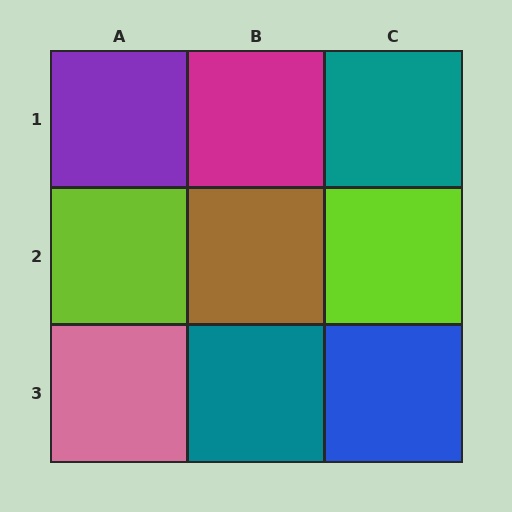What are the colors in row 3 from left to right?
Pink, teal, blue.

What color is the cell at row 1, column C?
Teal.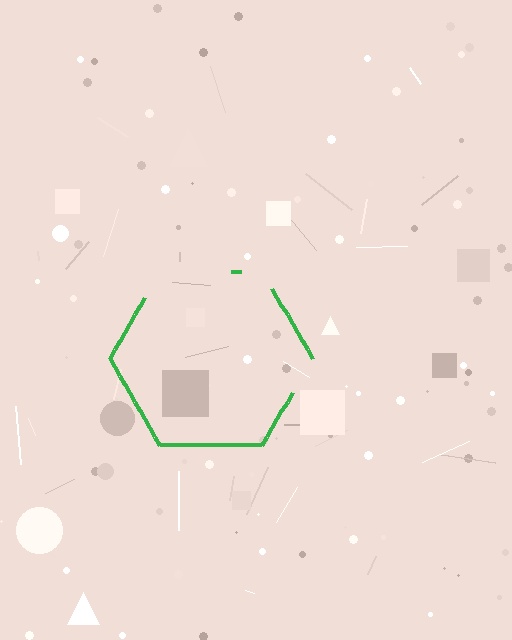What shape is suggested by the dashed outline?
The dashed outline suggests a hexagon.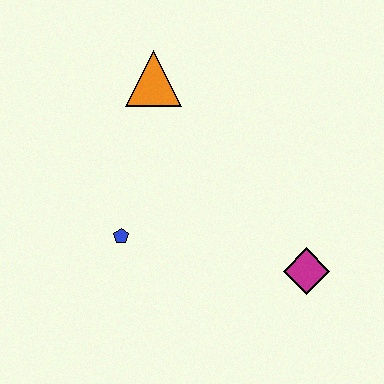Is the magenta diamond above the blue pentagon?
No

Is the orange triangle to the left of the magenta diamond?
Yes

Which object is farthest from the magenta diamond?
The orange triangle is farthest from the magenta diamond.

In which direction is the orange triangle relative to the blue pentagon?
The orange triangle is above the blue pentagon.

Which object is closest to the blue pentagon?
The orange triangle is closest to the blue pentagon.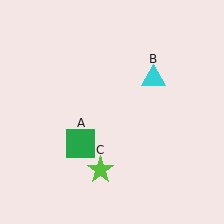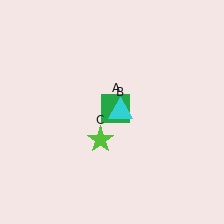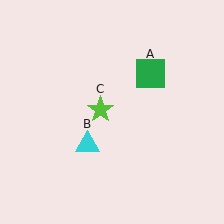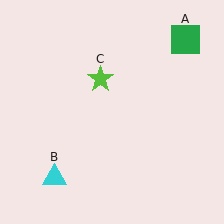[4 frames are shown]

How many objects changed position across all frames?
3 objects changed position: green square (object A), cyan triangle (object B), lime star (object C).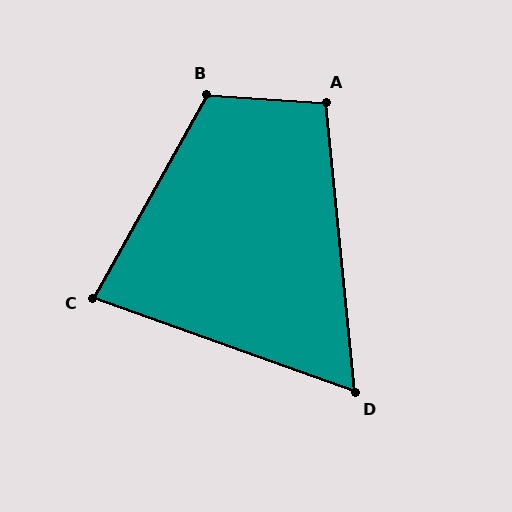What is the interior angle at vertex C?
Approximately 80 degrees (acute).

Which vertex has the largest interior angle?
B, at approximately 115 degrees.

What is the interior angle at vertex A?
Approximately 100 degrees (obtuse).